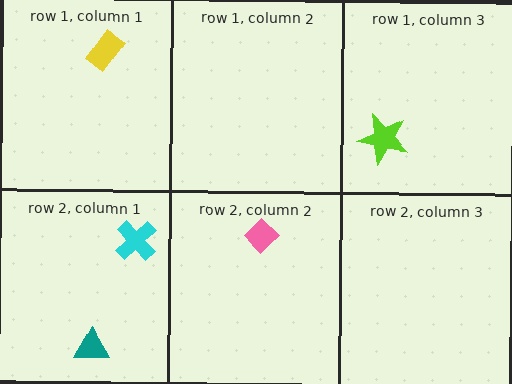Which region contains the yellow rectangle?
The row 1, column 1 region.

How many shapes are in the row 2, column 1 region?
2.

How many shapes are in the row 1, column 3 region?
1.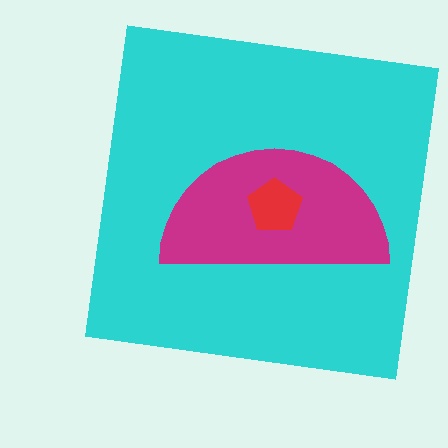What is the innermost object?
The red pentagon.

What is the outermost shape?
The cyan square.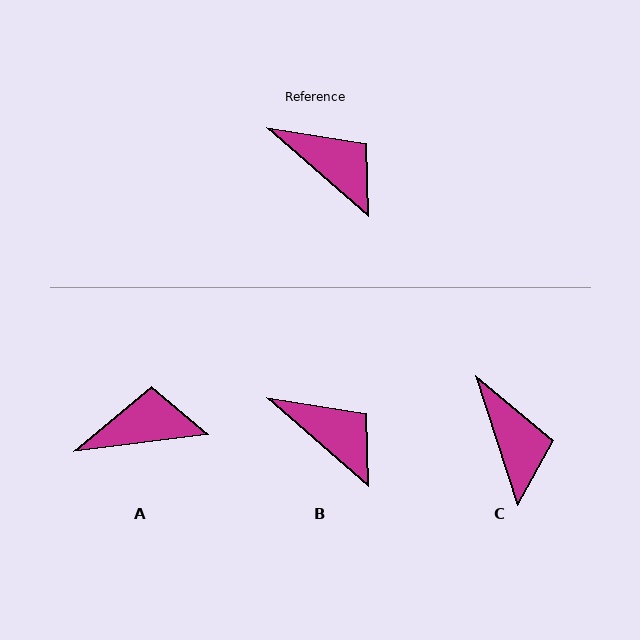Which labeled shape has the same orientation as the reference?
B.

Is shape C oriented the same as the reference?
No, it is off by about 30 degrees.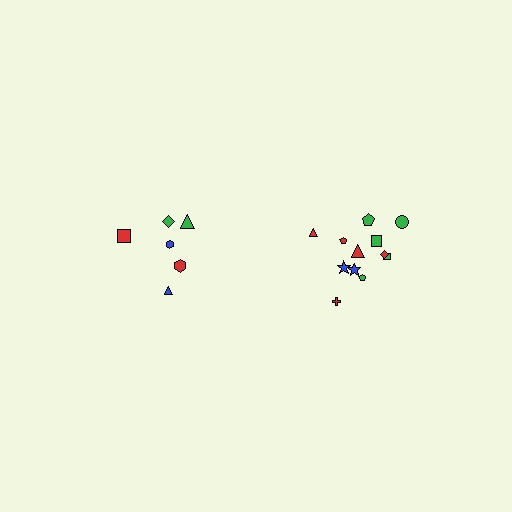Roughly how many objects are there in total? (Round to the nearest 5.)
Roughly 20 objects in total.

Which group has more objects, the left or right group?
The right group.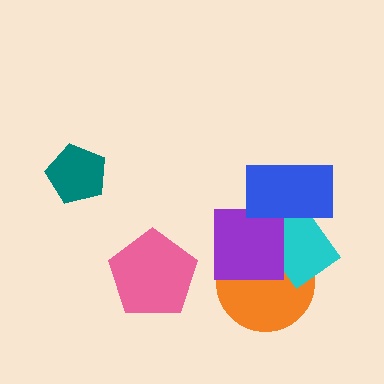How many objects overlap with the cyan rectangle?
3 objects overlap with the cyan rectangle.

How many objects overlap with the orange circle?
2 objects overlap with the orange circle.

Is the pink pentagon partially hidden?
No, no other shape covers it.